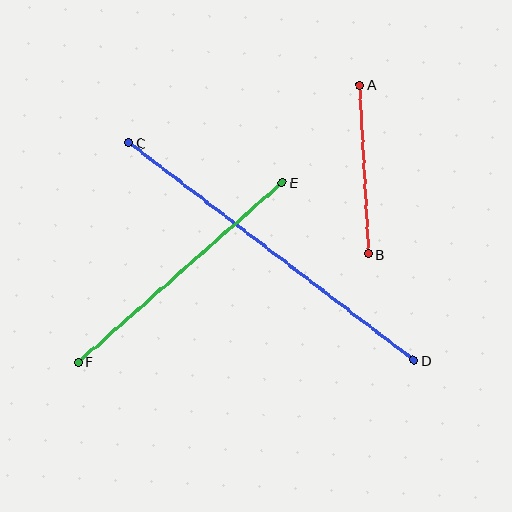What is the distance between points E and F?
The distance is approximately 272 pixels.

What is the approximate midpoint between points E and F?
The midpoint is at approximately (180, 272) pixels.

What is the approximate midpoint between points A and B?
The midpoint is at approximately (364, 169) pixels.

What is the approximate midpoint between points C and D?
The midpoint is at approximately (272, 251) pixels.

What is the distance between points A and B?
The distance is approximately 170 pixels.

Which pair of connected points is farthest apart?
Points C and D are farthest apart.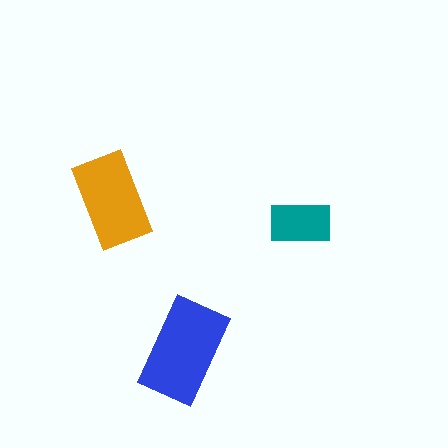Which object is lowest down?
The blue rectangle is bottommost.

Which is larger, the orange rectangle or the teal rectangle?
The orange one.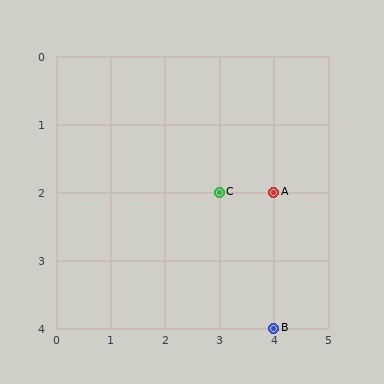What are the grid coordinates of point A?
Point A is at grid coordinates (4, 2).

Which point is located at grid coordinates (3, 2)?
Point C is at (3, 2).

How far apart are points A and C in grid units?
Points A and C are 1 column apart.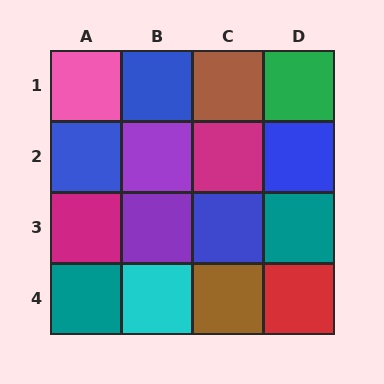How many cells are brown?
2 cells are brown.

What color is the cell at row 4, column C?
Brown.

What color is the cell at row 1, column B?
Blue.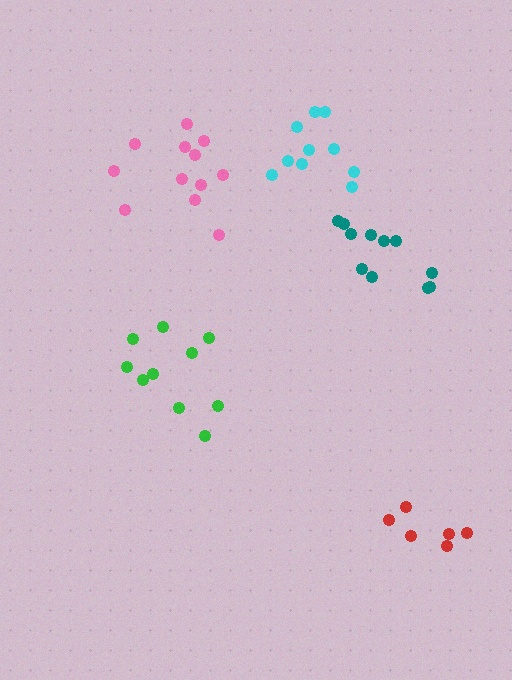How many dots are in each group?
Group 1: 12 dots, Group 2: 10 dots, Group 3: 11 dots, Group 4: 10 dots, Group 5: 6 dots (49 total).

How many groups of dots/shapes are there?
There are 5 groups.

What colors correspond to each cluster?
The clusters are colored: pink, green, teal, cyan, red.